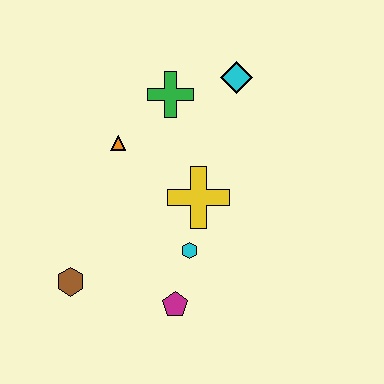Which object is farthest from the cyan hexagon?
The cyan diamond is farthest from the cyan hexagon.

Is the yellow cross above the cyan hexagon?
Yes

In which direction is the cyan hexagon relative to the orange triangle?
The cyan hexagon is below the orange triangle.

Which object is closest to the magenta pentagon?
The cyan hexagon is closest to the magenta pentagon.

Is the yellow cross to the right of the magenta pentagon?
Yes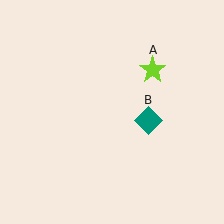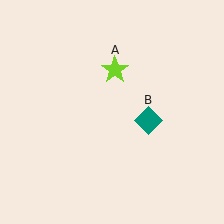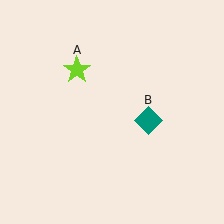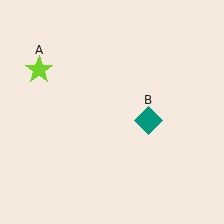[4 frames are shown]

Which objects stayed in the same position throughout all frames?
Teal diamond (object B) remained stationary.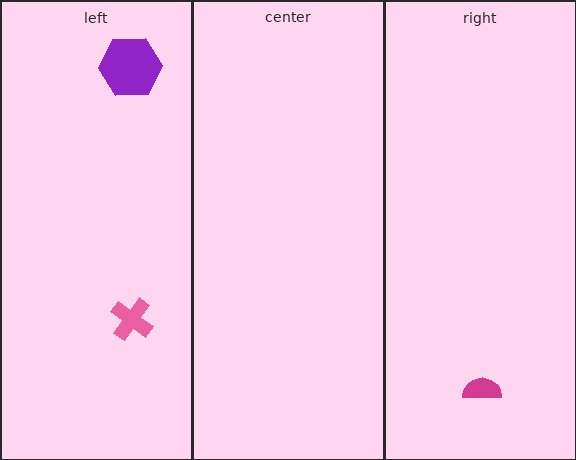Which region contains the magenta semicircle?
The right region.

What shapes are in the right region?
The magenta semicircle.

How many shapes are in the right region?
1.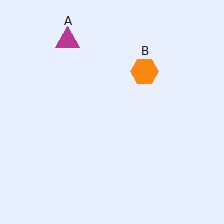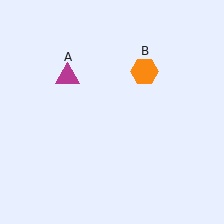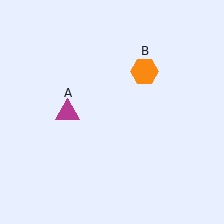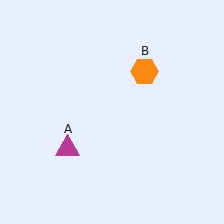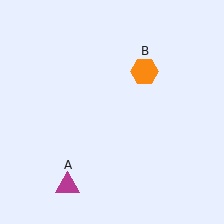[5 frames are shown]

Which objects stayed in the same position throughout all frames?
Orange hexagon (object B) remained stationary.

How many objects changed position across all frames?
1 object changed position: magenta triangle (object A).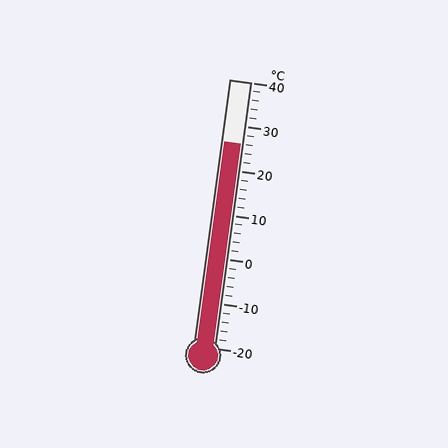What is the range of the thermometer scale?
The thermometer scale ranges from -20°C to 40°C.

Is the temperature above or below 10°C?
The temperature is above 10°C.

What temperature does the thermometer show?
The thermometer shows approximately 26°C.